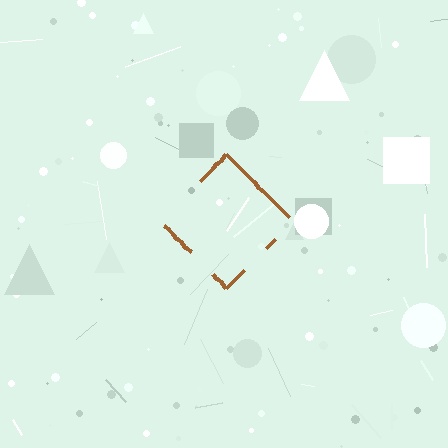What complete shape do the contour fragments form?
The contour fragments form a diamond.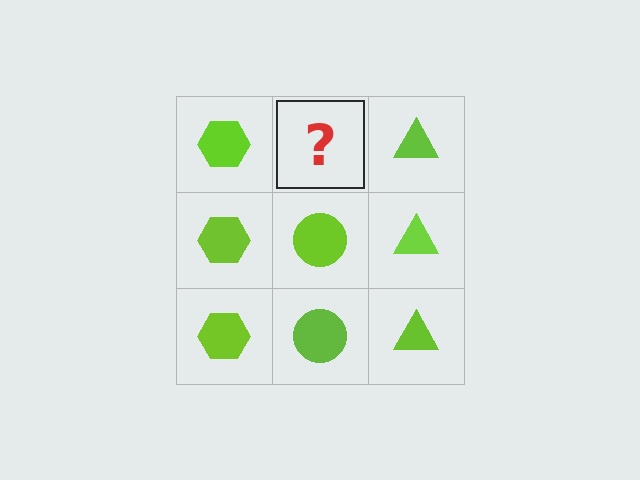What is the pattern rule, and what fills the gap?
The rule is that each column has a consistent shape. The gap should be filled with a lime circle.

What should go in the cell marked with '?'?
The missing cell should contain a lime circle.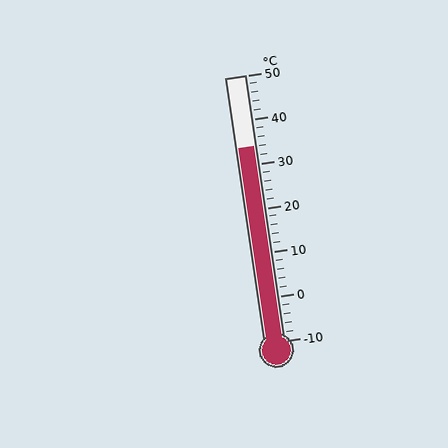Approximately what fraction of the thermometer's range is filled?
The thermometer is filled to approximately 75% of its range.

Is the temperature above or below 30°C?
The temperature is above 30°C.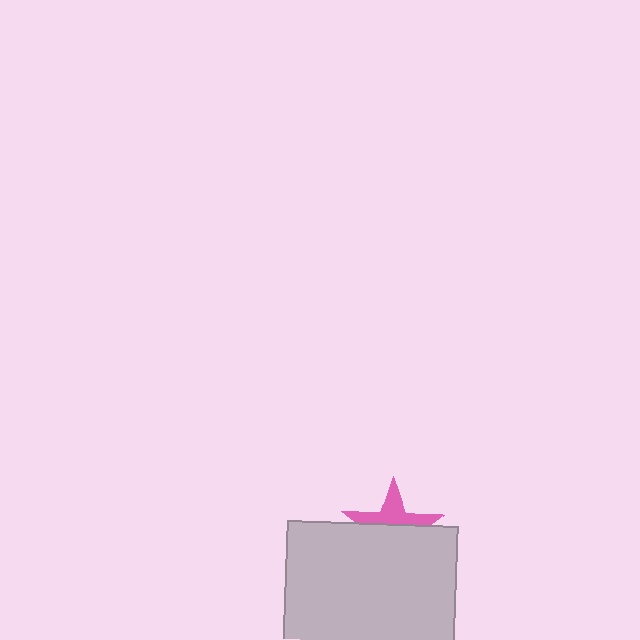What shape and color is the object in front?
The object in front is a light gray rectangle.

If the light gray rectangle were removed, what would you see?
You would see the complete pink star.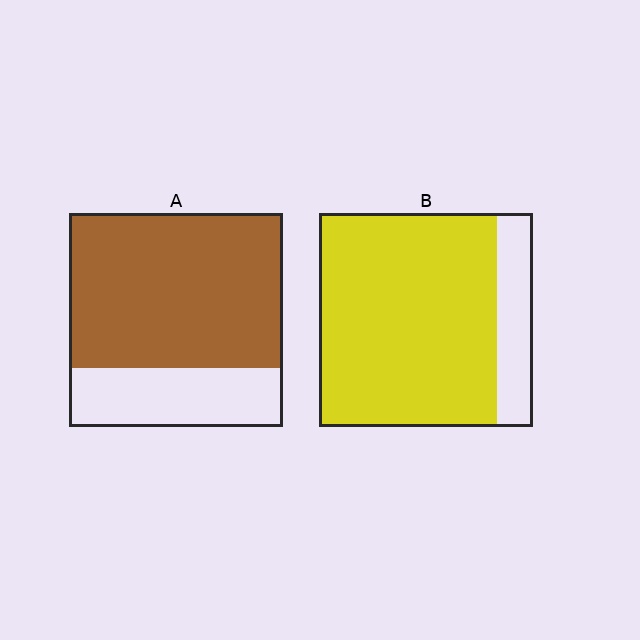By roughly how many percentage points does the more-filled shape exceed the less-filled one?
By roughly 10 percentage points (B over A).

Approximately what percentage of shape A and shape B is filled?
A is approximately 70% and B is approximately 85%.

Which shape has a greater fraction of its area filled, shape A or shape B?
Shape B.